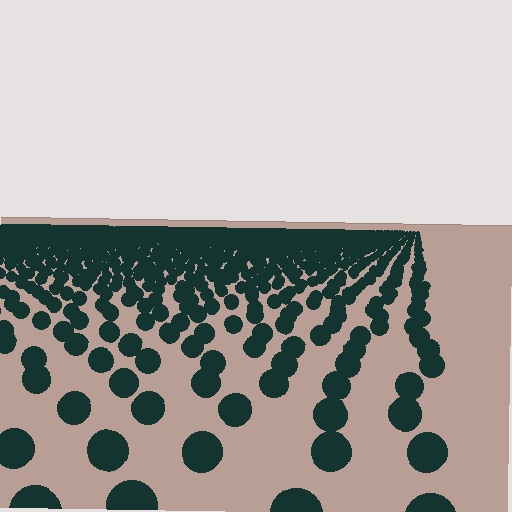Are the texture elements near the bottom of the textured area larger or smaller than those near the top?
Larger. Near the bottom, elements are closer to the viewer and appear at a bigger on-screen size.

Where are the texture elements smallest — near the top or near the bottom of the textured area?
Near the top.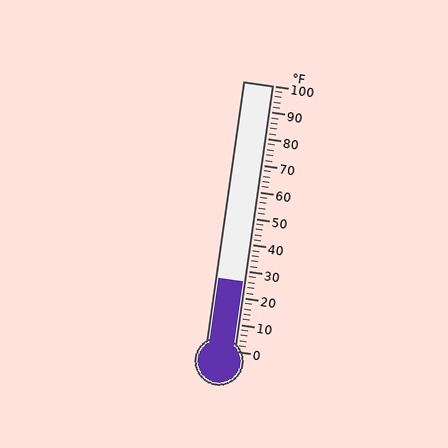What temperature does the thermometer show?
The thermometer shows approximately 26°F.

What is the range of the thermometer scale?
The thermometer scale ranges from 0°F to 100°F.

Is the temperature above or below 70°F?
The temperature is below 70°F.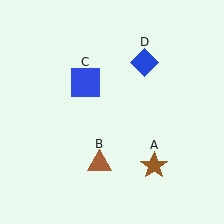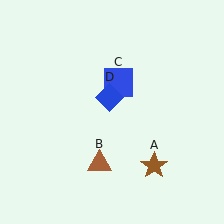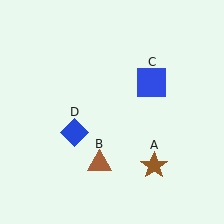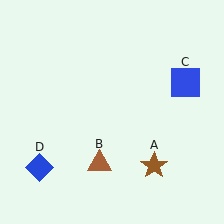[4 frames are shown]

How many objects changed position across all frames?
2 objects changed position: blue square (object C), blue diamond (object D).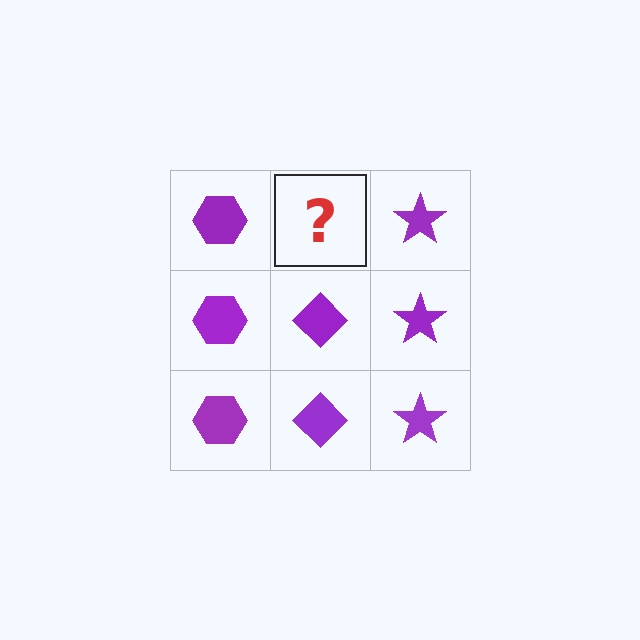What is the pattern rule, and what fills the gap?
The rule is that each column has a consistent shape. The gap should be filled with a purple diamond.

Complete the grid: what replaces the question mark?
The question mark should be replaced with a purple diamond.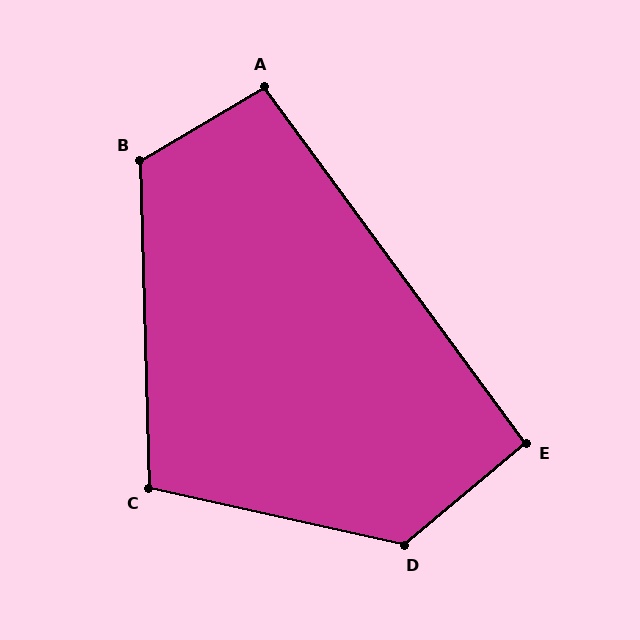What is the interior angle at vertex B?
Approximately 119 degrees (obtuse).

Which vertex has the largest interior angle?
D, at approximately 128 degrees.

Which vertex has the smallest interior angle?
E, at approximately 94 degrees.